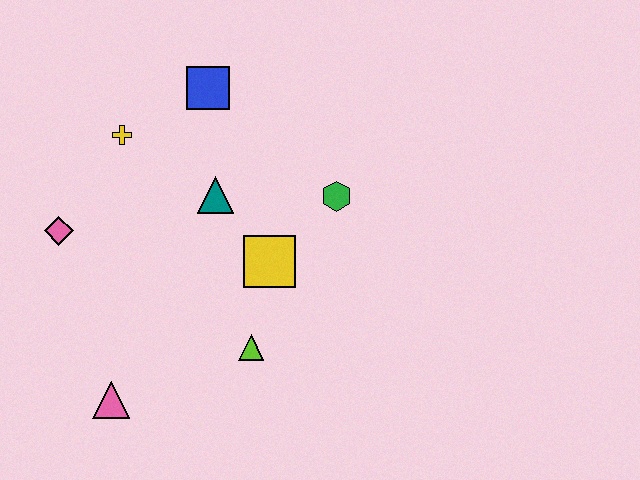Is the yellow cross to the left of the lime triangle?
Yes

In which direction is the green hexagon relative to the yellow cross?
The green hexagon is to the right of the yellow cross.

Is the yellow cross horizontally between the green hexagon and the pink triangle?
Yes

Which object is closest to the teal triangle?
The yellow square is closest to the teal triangle.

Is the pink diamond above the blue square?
No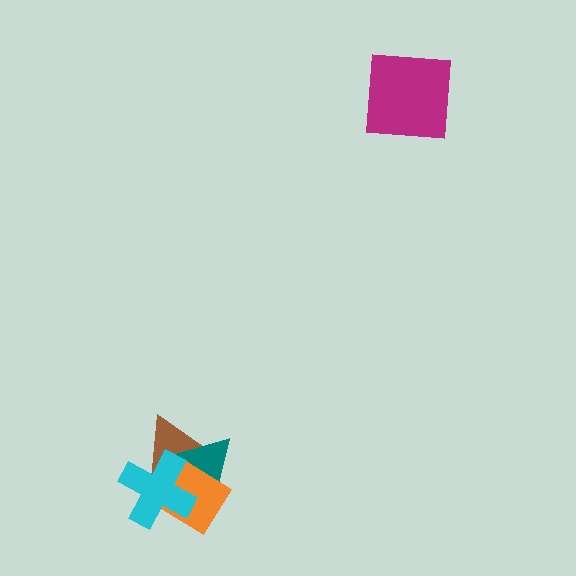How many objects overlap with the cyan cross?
3 objects overlap with the cyan cross.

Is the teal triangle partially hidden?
Yes, it is partially covered by another shape.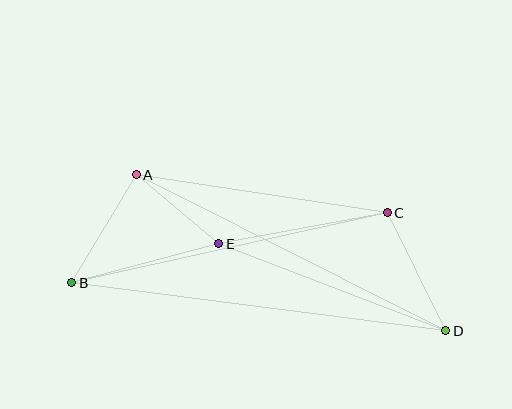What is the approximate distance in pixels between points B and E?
The distance between B and E is approximately 152 pixels.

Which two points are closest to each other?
Points A and E are closest to each other.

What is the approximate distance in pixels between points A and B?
The distance between A and B is approximately 126 pixels.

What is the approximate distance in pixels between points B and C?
The distance between B and C is approximately 323 pixels.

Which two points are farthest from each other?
Points B and D are farthest from each other.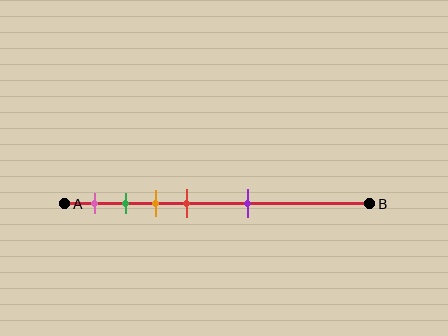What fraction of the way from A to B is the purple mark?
The purple mark is approximately 60% (0.6) of the way from A to B.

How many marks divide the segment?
There are 5 marks dividing the segment.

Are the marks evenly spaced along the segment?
No, the marks are not evenly spaced.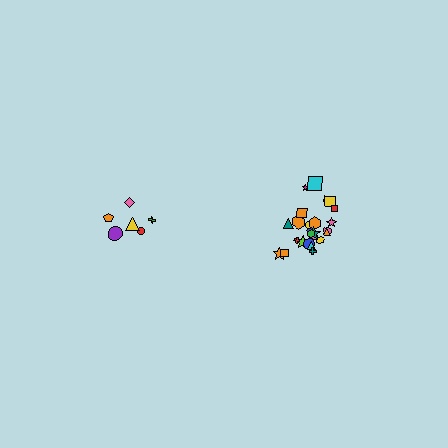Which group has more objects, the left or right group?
The right group.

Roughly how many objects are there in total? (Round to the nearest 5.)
Roughly 30 objects in total.